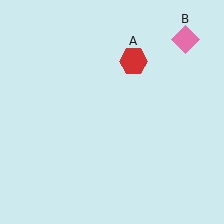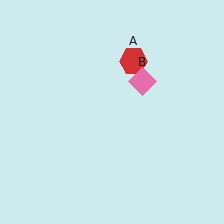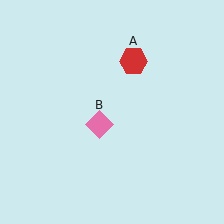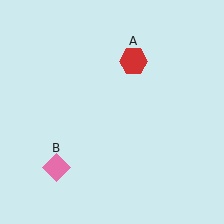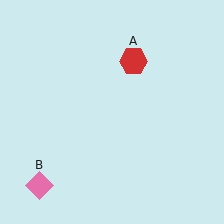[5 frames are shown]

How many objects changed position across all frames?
1 object changed position: pink diamond (object B).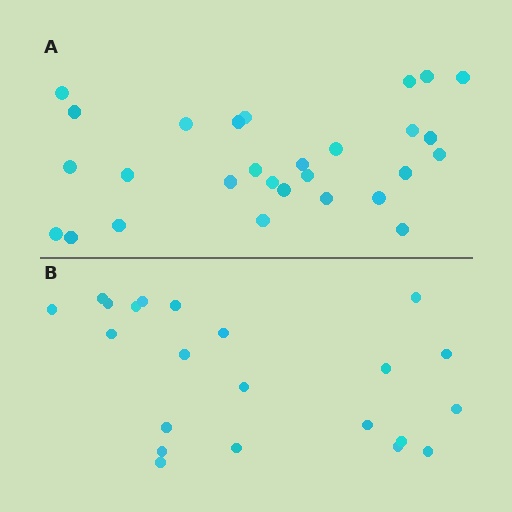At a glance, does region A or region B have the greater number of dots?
Region A (the top region) has more dots.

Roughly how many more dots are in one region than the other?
Region A has about 6 more dots than region B.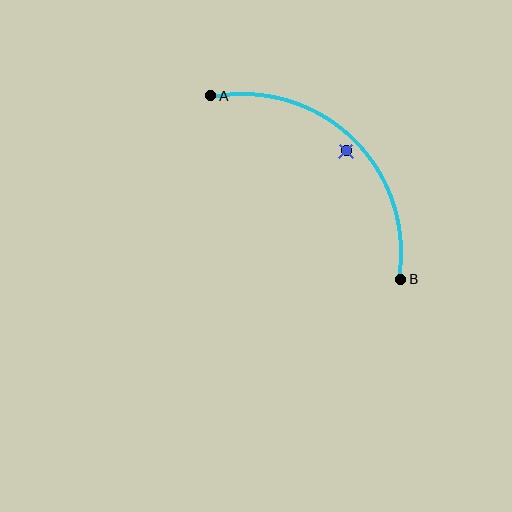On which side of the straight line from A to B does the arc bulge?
The arc bulges above and to the right of the straight line connecting A and B.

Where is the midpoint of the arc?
The arc midpoint is the point on the curve farthest from the straight line joining A and B. It sits above and to the right of that line.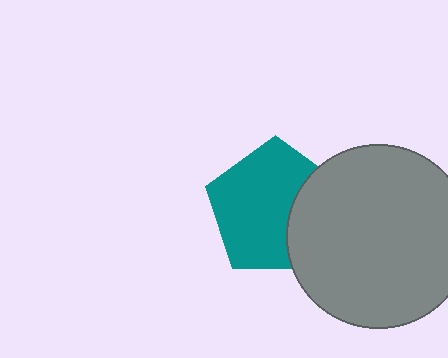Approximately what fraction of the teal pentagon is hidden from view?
Roughly 31% of the teal pentagon is hidden behind the gray circle.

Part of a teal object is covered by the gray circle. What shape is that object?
It is a pentagon.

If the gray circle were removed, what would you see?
You would see the complete teal pentagon.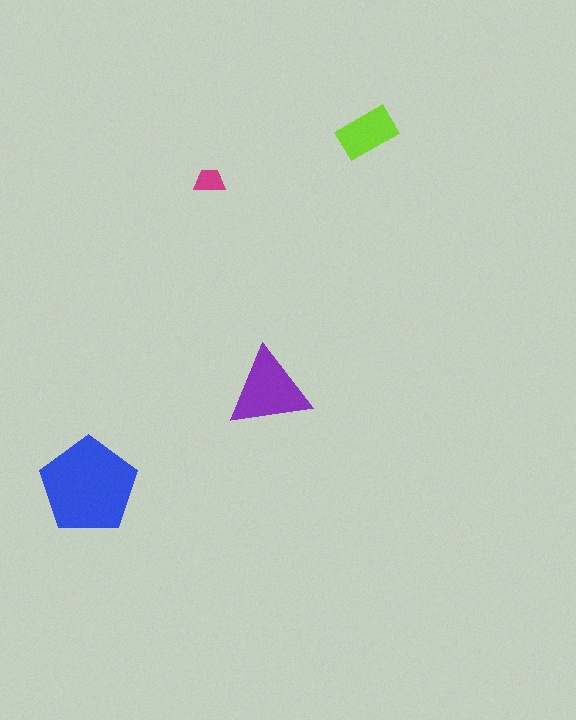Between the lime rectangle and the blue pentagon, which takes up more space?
The blue pentagon.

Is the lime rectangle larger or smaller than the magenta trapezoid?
Larger.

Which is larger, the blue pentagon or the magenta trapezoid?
The blue pentagon.